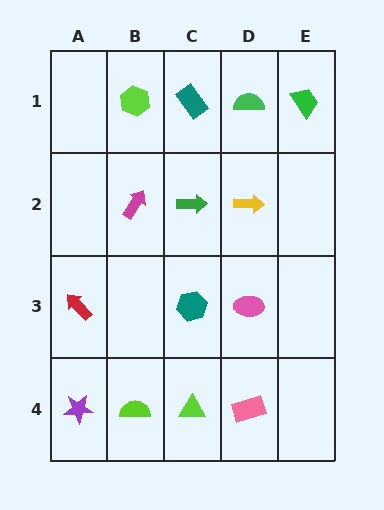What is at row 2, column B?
A magenta arrow.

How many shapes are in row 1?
4 shapes.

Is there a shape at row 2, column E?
No, that cell is empty.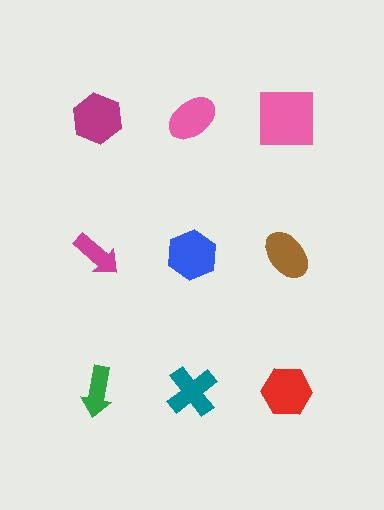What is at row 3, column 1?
A green arrow.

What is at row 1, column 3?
A pink square.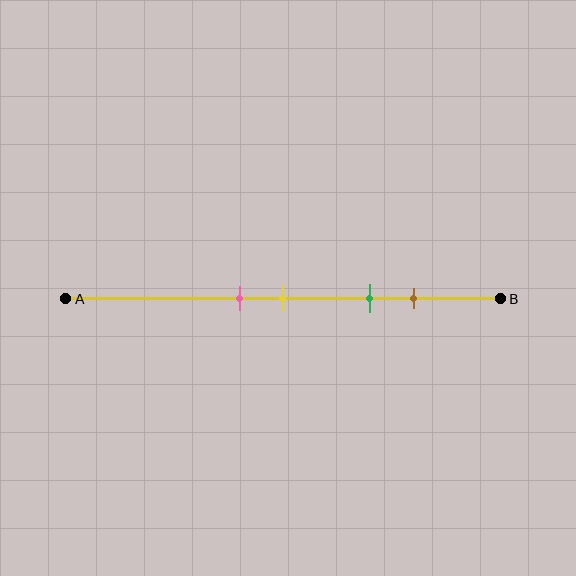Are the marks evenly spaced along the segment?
No, the marks are not evenly spaced.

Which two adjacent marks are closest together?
The pink and yellow marks are the closest adjacent pair.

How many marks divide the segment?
There are 4 marks dividing the segment.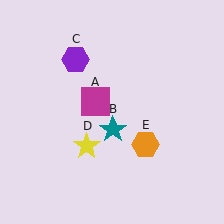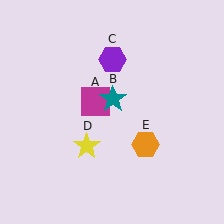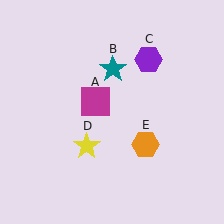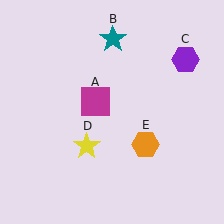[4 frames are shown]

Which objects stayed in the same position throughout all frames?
Magenta square (object A) and yellow star (object D) and orange hexagon (object E) remained stationary.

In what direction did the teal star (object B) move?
The teal star (object B) moved up.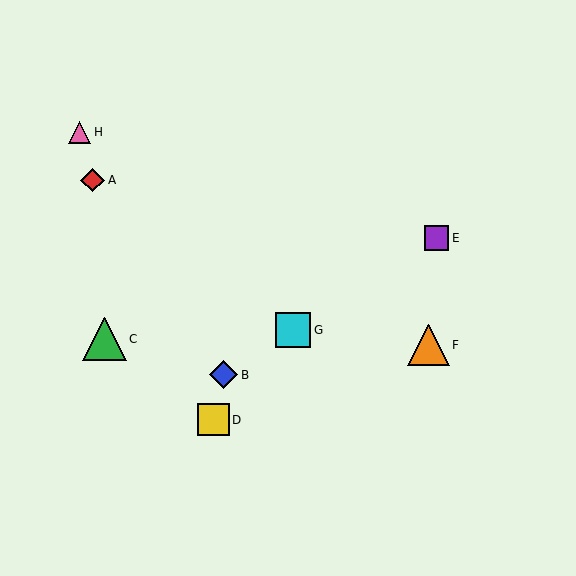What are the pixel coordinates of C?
Object C is at (105, 339).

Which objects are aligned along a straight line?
Objects B, E, G are aligned along a straight line.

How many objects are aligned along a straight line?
3 objects (B, E, G) are aligned along a straight line.